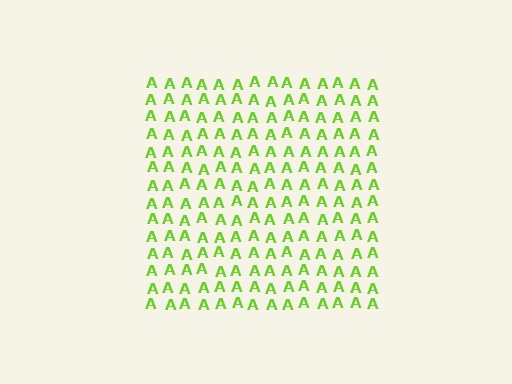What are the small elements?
The small elements are letter A's.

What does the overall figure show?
The overall figure shows a square.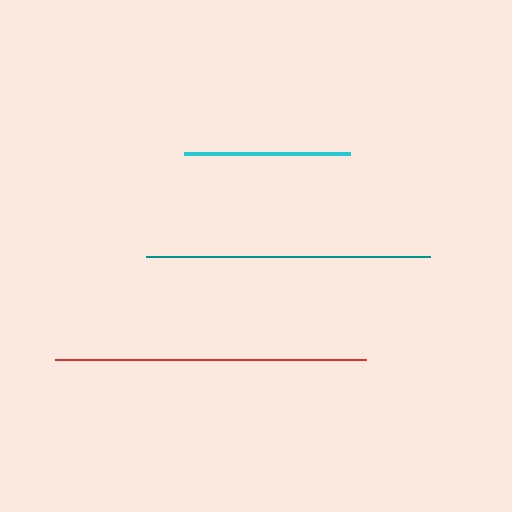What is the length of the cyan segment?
The cyan segment is approximately 166 pixels long.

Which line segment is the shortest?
The cyan line is the shortest at approximately 166 pixels.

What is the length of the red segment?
The red segment is approximately 310 pixels long.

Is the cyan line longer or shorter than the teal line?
The teal line is longer than the cyan line.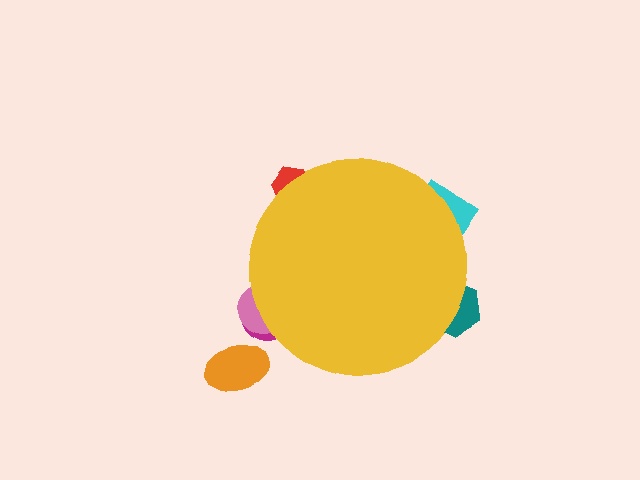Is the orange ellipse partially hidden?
No, the orange ellipse is fully visible.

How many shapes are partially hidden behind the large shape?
5 shapes are partially hidden.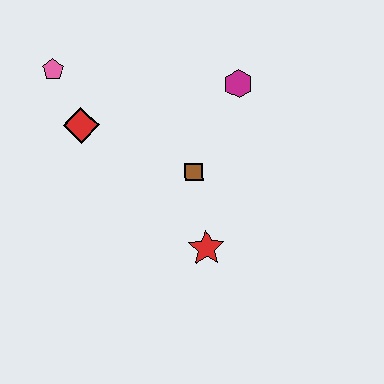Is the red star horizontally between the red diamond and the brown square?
No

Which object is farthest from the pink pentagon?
The red star is farthest from the pink pentagon.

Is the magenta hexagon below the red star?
No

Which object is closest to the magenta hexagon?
The brown square is closest to the magenta hexagon.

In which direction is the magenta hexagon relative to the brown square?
The magenta hexagon is above the brown square.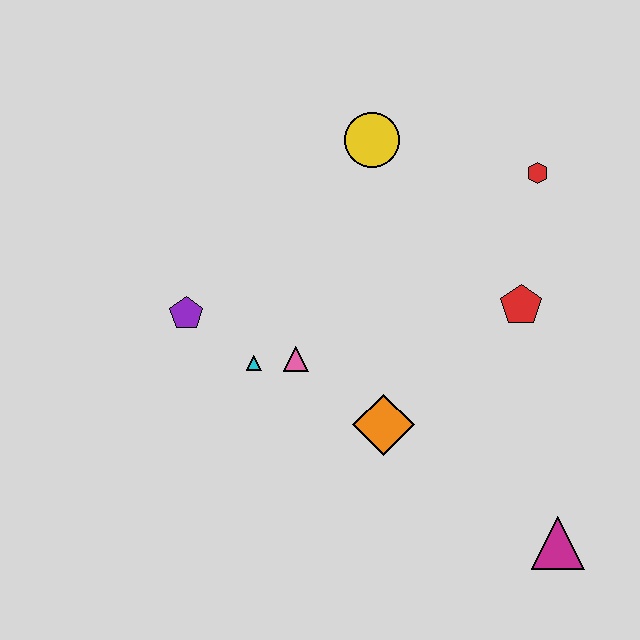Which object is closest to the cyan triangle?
The pink triangle is closest to the cyan triangle.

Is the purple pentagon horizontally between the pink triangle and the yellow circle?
No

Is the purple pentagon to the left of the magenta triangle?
Yes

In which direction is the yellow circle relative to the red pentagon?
The yellow circle is above the red pentagon.